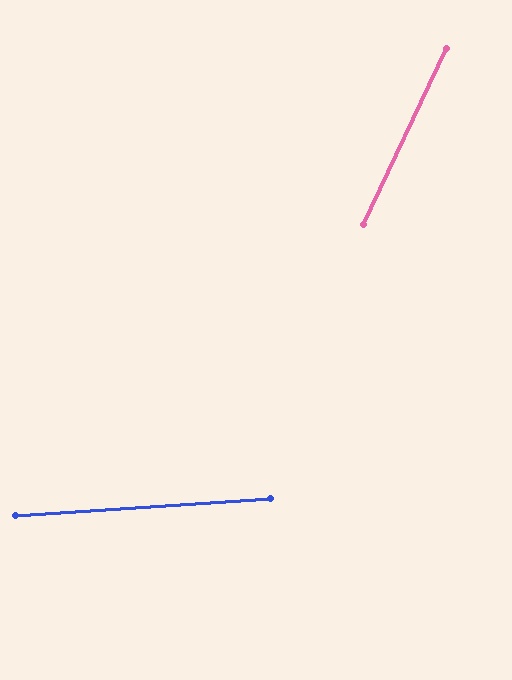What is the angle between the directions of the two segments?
Approximately 61 degrees.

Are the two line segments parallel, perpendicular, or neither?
Neither parallel nor perpendicular — they differ by about 61°.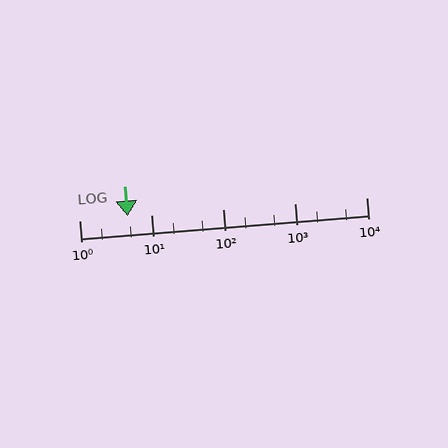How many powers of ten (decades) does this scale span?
The scale spans 4 decades, from 1 to 10000.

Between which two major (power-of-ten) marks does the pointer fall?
The pointer is between 1 and 10.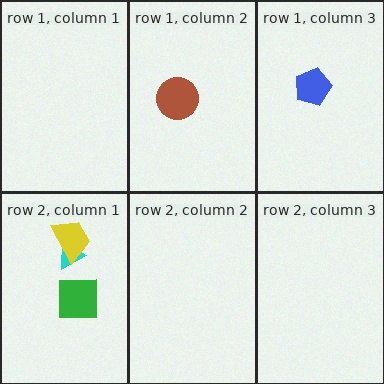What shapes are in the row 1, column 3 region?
The blue pentagon.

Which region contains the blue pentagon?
The row 1, column 3 region.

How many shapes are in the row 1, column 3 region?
1.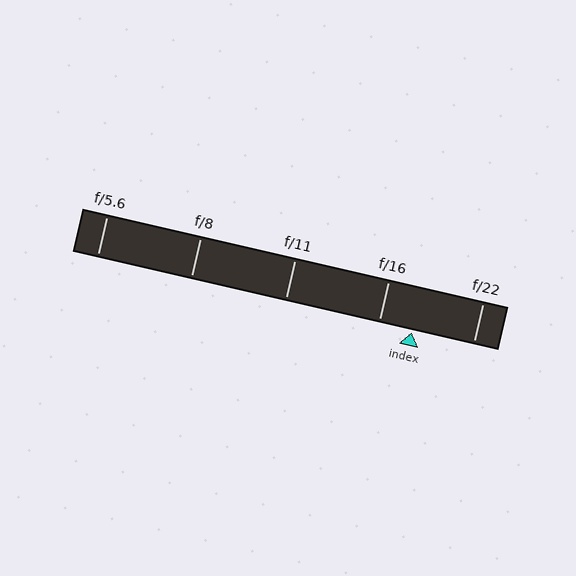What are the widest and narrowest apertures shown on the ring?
The widest aperture shown is f/5.6 and the narrowest is f/22.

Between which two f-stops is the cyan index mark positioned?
The index mark is between f/16 and f/22.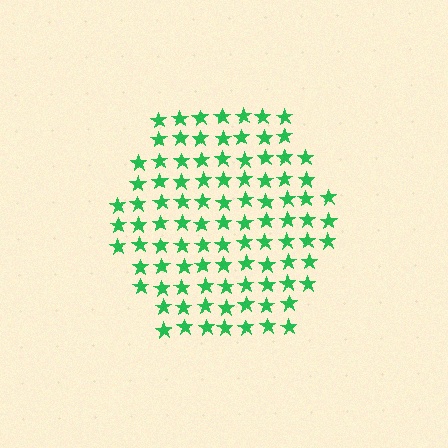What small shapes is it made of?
It is made of small stars.